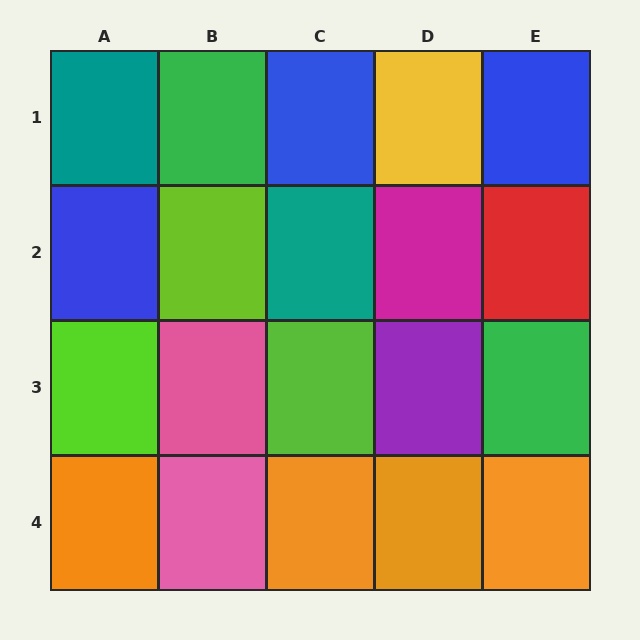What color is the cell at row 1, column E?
Blue.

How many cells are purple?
1 cell is purple.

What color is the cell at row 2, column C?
Teal.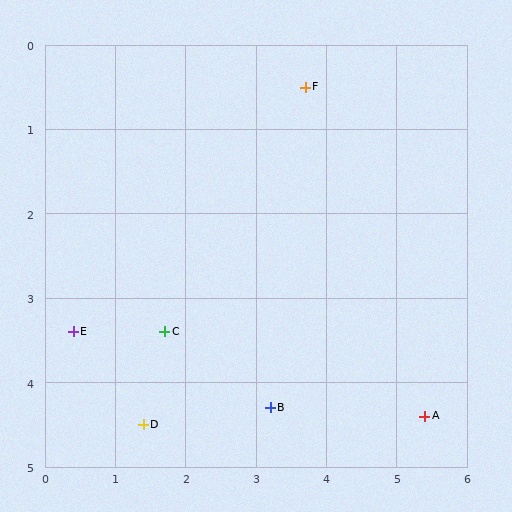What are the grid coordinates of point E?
Point E is at approximately (0.4, 3.4).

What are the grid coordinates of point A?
Point A is at approximately (5.4, 4.4).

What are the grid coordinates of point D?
Point D is at approximately (1.4, 4.5).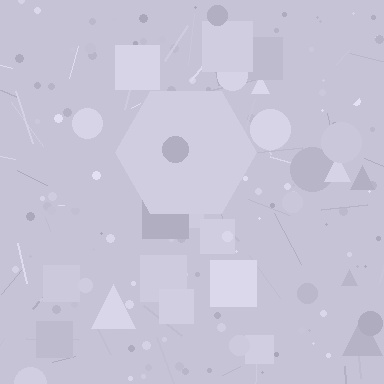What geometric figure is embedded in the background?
A hexagon is embedded in the background.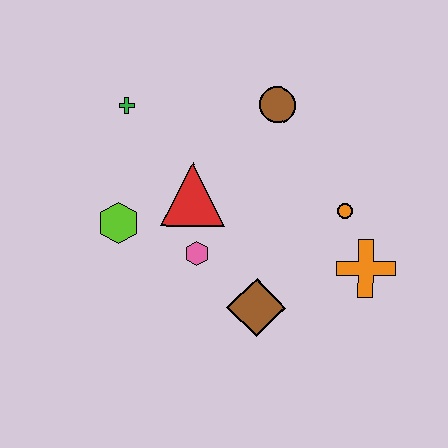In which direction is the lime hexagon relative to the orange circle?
The lime hexagon is to the left of the orange circle.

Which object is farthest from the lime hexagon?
The orange cross is farthest from the lime hexagon.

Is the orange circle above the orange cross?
Yes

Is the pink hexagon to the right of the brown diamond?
No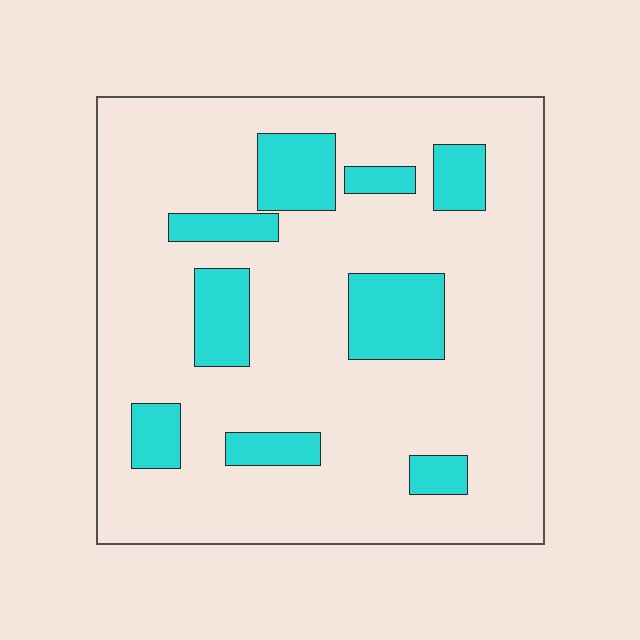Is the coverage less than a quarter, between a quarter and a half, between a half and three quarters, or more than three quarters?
Less than a quarter.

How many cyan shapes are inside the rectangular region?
9.